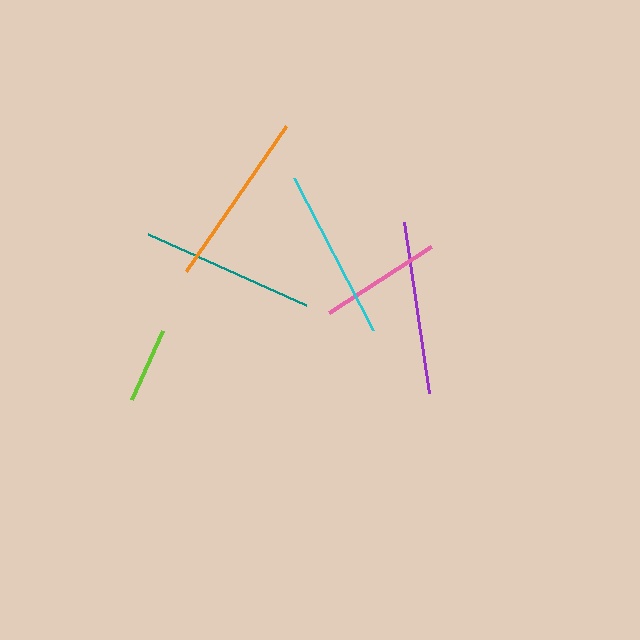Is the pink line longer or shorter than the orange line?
The orange line is longer than the pink line.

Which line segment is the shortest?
The lime line is the shortest at approximately 76 pixels.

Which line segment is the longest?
The orange line is the longest at approximately 176 pixels.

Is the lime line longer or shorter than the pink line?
The pink line is longer than the lime line.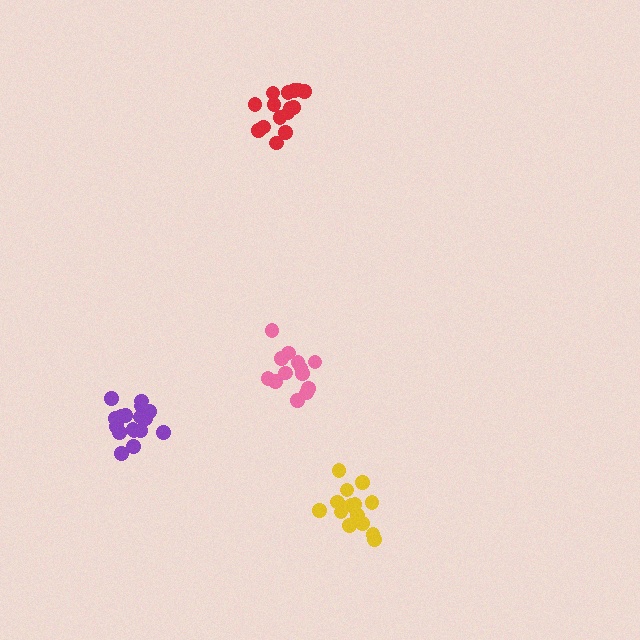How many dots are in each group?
Group 1: 14 dots, Group 2: 16 dots, Group 3: 14 dots, Group 4: 17 dots (61 total).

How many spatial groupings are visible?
There are 4 spatial groupings.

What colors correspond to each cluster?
The clusters are colored: yellow, red, pink, purple.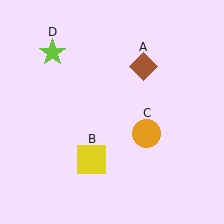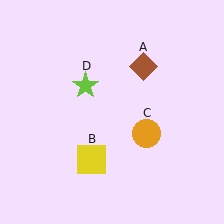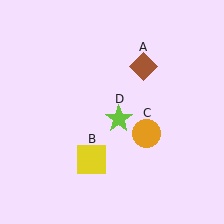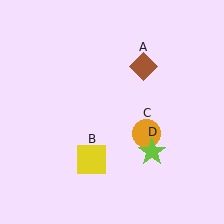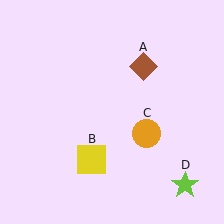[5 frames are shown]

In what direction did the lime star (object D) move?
The lime star (object D) moved down and to the right.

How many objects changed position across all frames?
1 object changed position: lime star (object D).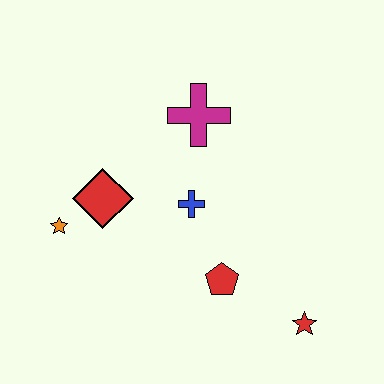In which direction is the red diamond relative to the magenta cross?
The red diamond is to the left of the magenta cross.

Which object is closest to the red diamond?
The orange star is closest to the red diamond.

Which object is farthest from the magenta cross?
The red star is farthest from the magenta cross.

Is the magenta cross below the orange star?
No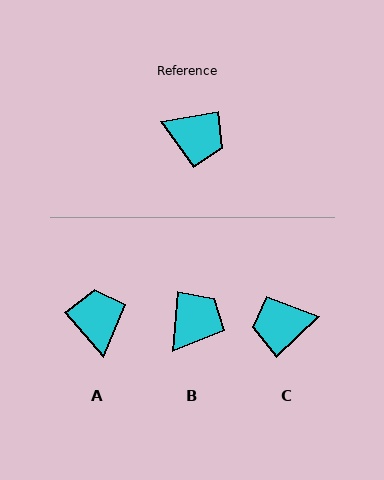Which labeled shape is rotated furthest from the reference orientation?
C, about 147 degrees away.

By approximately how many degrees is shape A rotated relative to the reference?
Approximately 121 degrees counter-clockwise.